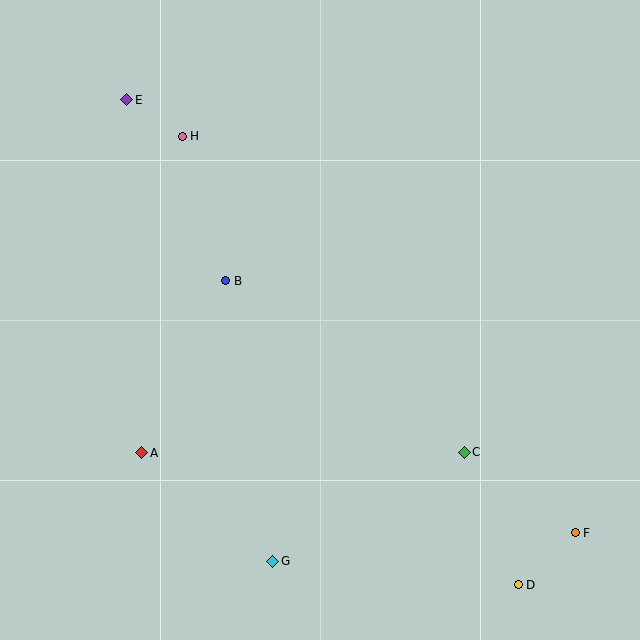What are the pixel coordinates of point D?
Point D is at (518, 585).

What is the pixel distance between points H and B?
The distance between H and B is 151 pixels.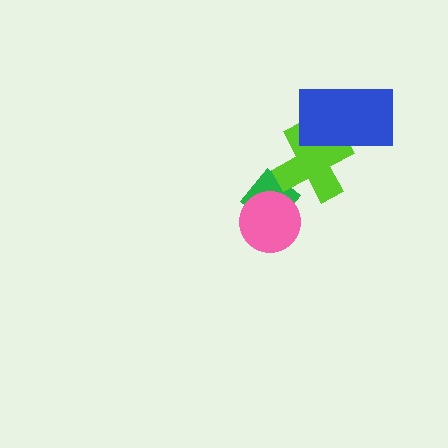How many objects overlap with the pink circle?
1 object overlaps with the pink circle.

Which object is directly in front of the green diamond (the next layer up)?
The lime cross is directly in front of the green diamond.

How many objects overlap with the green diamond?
2 objects overlap with the green diamond.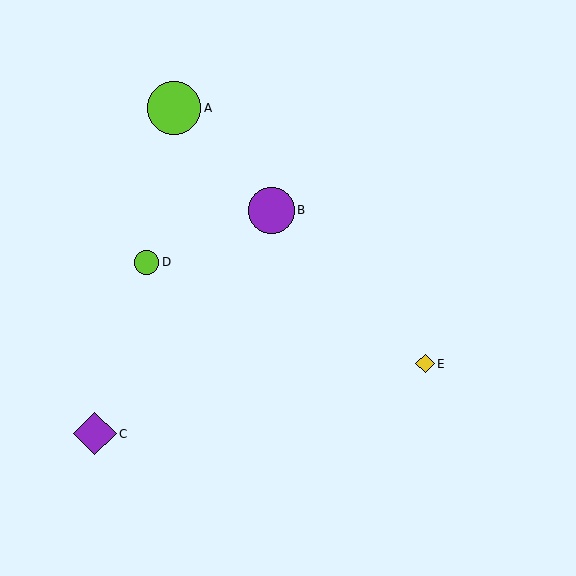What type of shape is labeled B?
Shape B is a purple circle.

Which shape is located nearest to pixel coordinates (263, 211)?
The purple circle (labeled B) at (271, 210) is nearest to that location.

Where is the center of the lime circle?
The center of the lime circle is at (147, 262).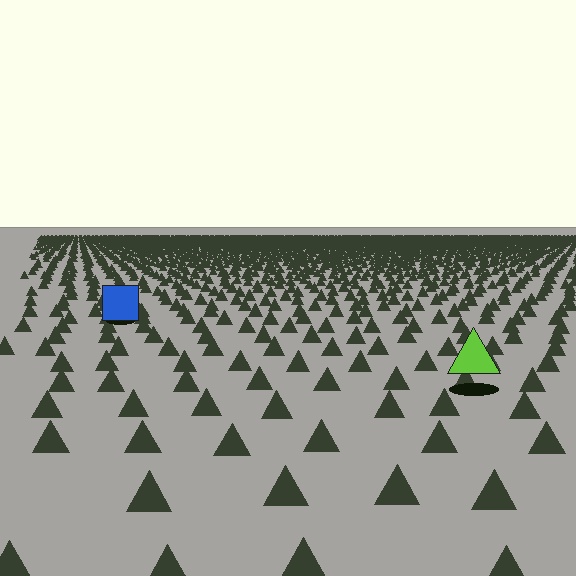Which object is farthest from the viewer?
The blue square is farthest from the viewer. It appears smaller and the ground texture around it is denser.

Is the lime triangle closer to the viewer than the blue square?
Yes. The lime triangle is closer — you can tell from the texture gradient: the ground texture is coarser near it.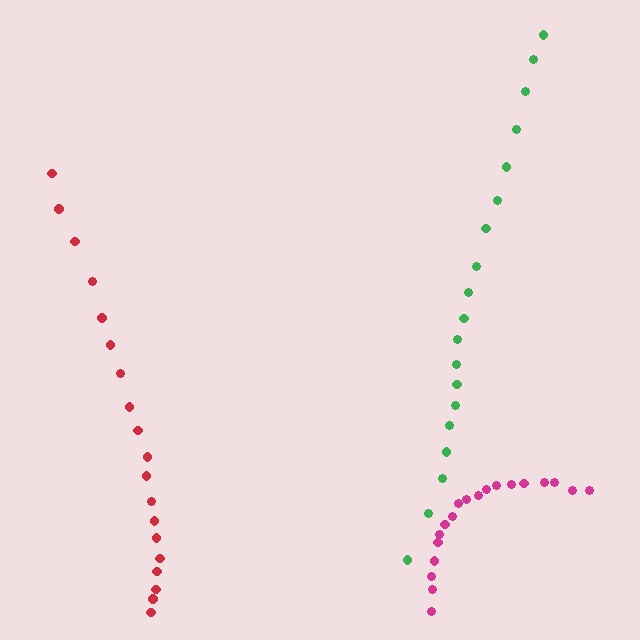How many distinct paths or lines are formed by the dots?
There are 3 distinct paths.